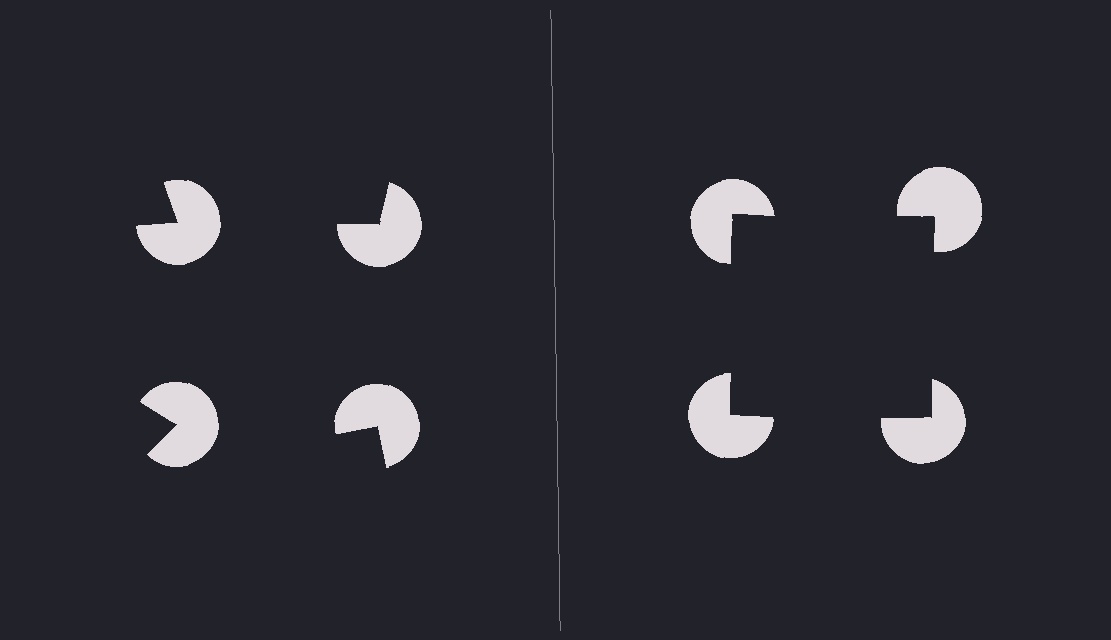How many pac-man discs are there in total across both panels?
8 — 4 on each side.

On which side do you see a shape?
An illusory square appears on the right side. On the left side the wedge cuts are rotated, so no coherent shape forms.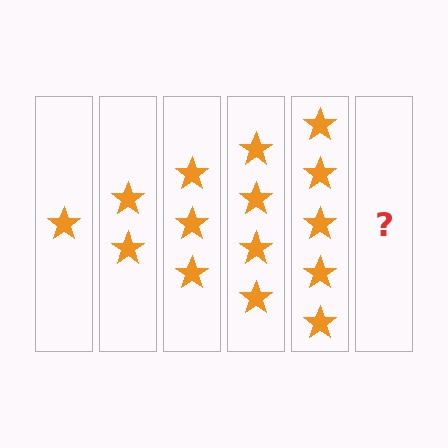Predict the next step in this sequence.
The next step is 6 stars.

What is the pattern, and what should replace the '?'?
The pattern is that each step adds one more star. The '?' should be 6 stars.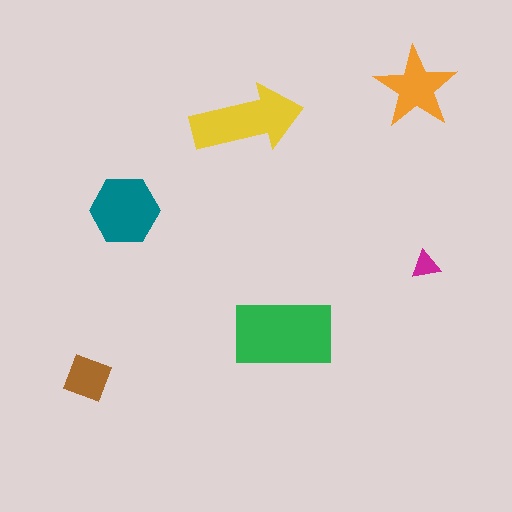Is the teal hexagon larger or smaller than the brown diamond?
Larger.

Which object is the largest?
The green rectangle.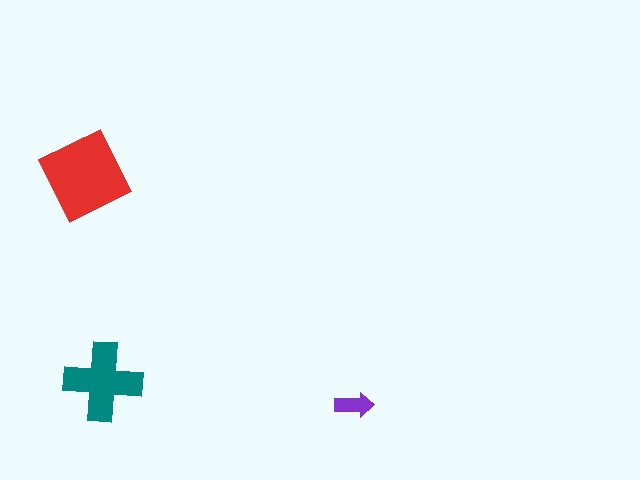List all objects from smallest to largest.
The purple arrow, the teal cross, the red diamond.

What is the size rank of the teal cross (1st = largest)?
2nd.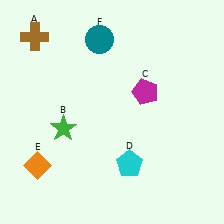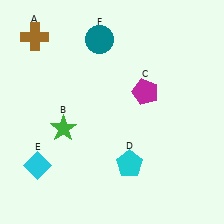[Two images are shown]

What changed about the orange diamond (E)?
In Image 1, E is orange. In Image 2, it changed to cyan.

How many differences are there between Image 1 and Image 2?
There is 1 difference between the two images.